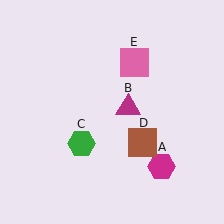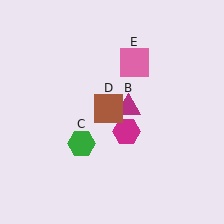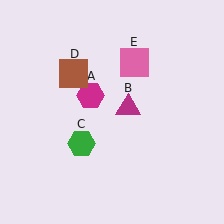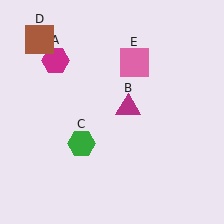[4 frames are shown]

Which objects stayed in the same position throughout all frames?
Magenta triangle (object B) and green hexagon (object C) and pink square (object E) remained stationary.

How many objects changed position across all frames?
2 objects changed position: magenta hexagon (object A), brown square (object D).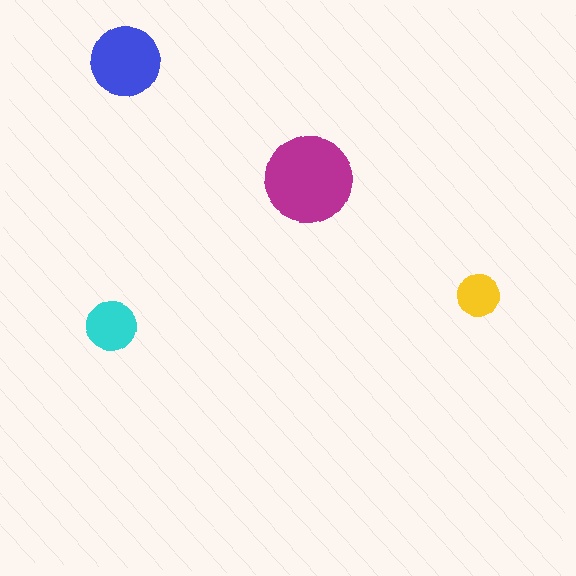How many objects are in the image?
There are 4 objects in the image.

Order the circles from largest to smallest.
the magenta one, the blue one, the cyan one, the yellow one.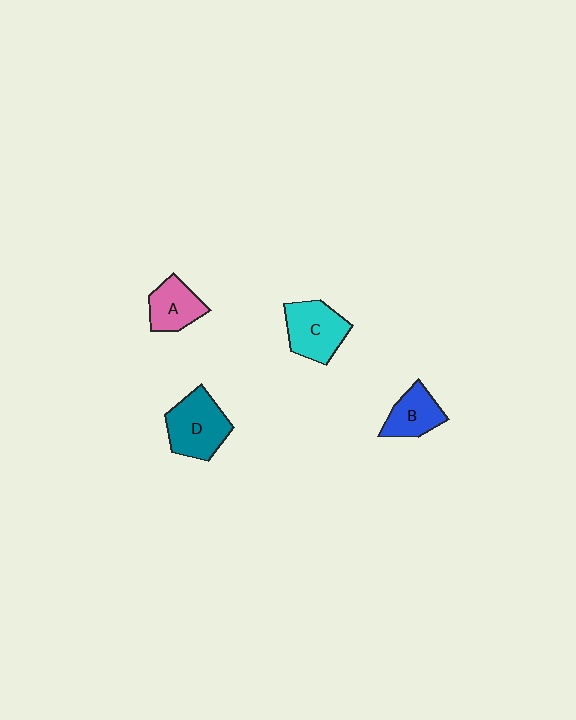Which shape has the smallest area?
Shape B (blue).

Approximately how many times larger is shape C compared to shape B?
Approximately 1.3 times.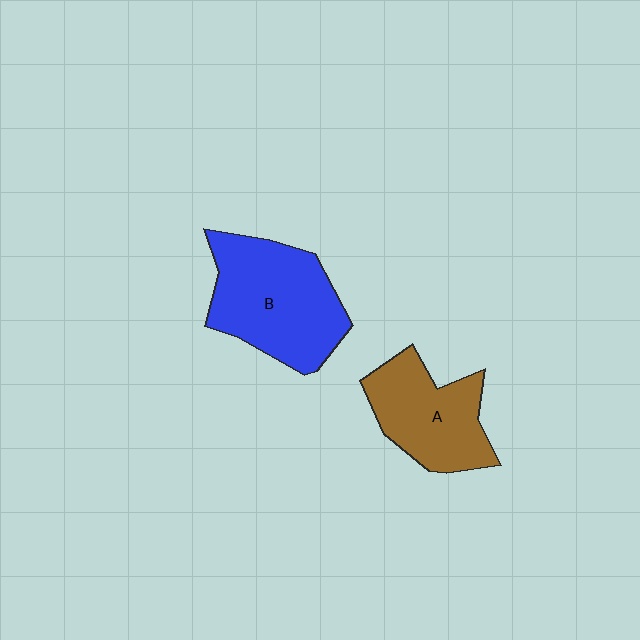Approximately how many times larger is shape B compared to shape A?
Approximately 1.3 times.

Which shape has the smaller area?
Shape A (brown).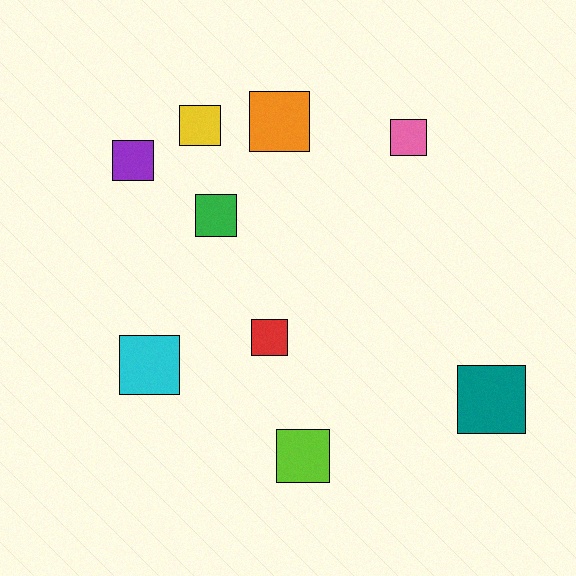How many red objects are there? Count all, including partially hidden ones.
There is 1 red object.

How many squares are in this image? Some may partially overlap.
There are 9 squares.